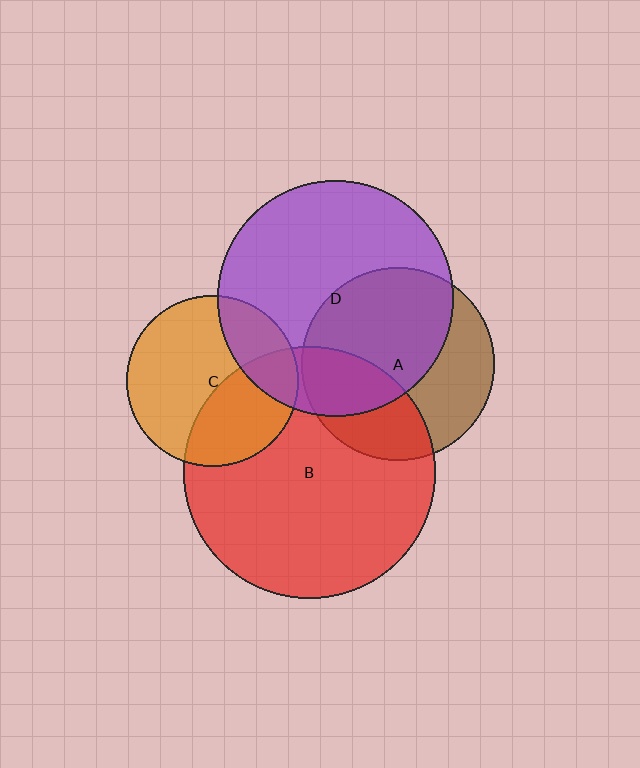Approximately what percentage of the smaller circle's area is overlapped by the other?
Approximately 35%.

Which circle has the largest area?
Circle B (red).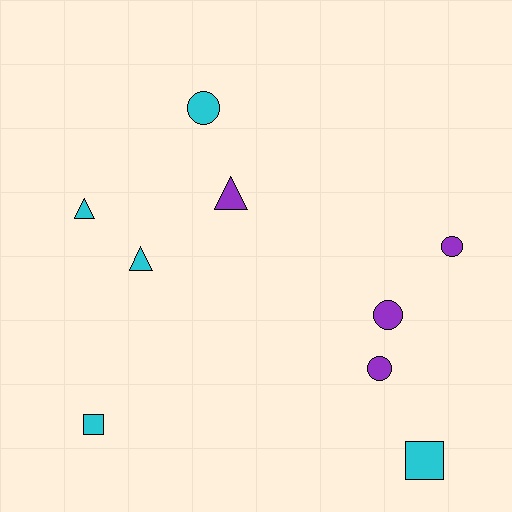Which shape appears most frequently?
Circle, with 4 objects.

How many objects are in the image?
There are 9 objects.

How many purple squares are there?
There are no purple squares.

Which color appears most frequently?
Cyan, with 5 objects.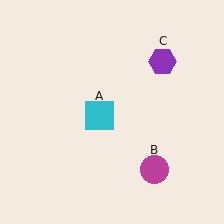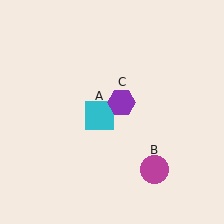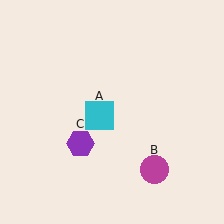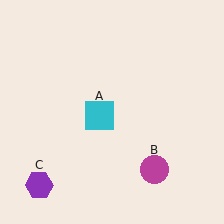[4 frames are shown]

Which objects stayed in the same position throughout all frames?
Cyan square (object A) and magenta circle (object B) remained stationary.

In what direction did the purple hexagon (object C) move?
The purple hexagon (object C) moved down and to the left.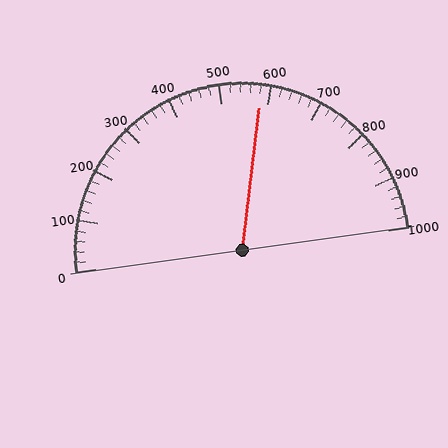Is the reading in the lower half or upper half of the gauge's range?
The reading is in the upper half of the range (0 to 1000).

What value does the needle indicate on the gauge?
The needle indicates approximately 580.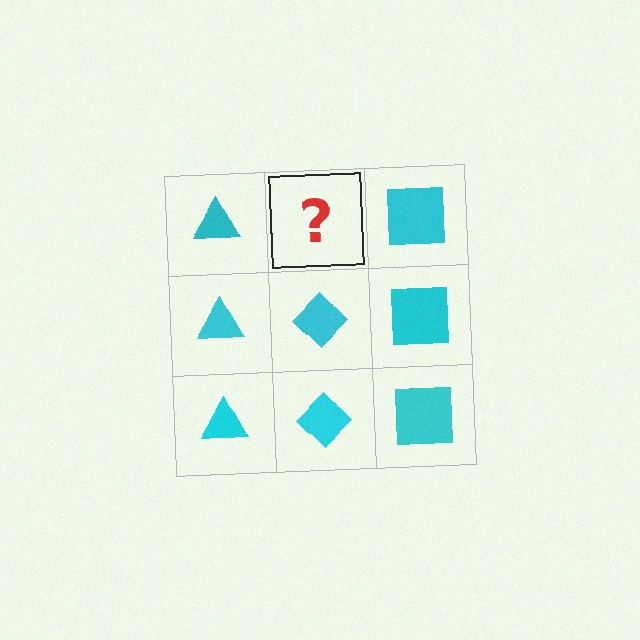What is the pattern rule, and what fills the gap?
The rule is that each column has a consistent shape. The gap should be filled with a cyan diamond.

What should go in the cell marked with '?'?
The missing cell should contain a cyan diamond.